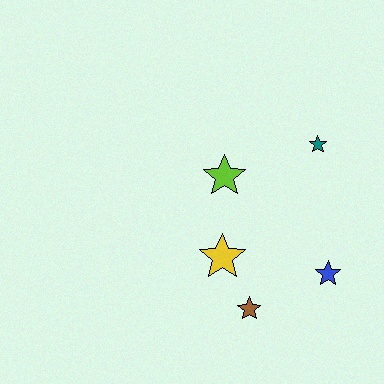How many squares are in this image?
There are no squares.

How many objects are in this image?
There are 5 objects.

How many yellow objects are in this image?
There is 1 yellow object.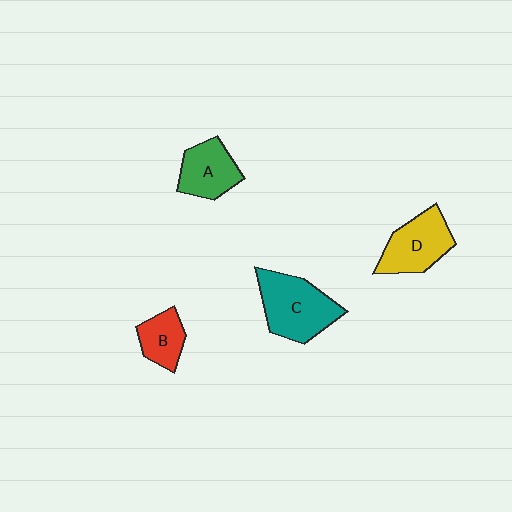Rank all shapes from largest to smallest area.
From largest to smallest: C (teal), D (yellow), A (green), B (red).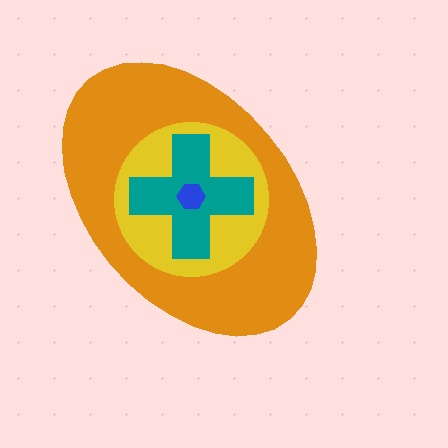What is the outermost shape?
The orange ellipse.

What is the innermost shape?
The blue hexagon.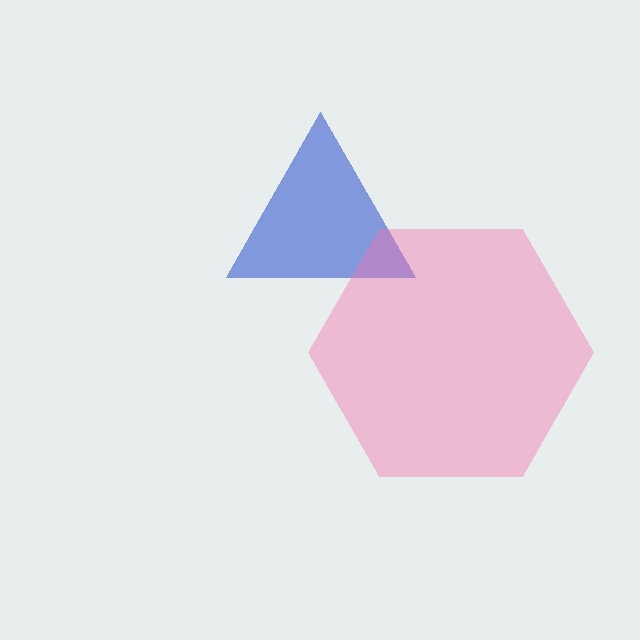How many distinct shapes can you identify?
There are 2 distinct shapes: a blue triangle, a pink hexagon.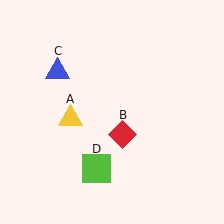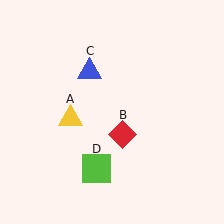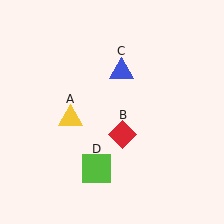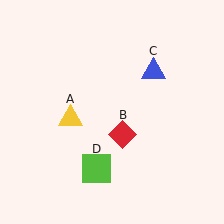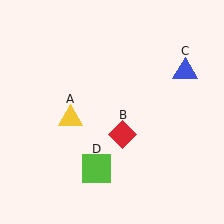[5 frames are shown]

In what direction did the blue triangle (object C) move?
The blue triangle (object C) moved right.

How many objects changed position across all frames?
1 object changed position: blue triangle (object C).